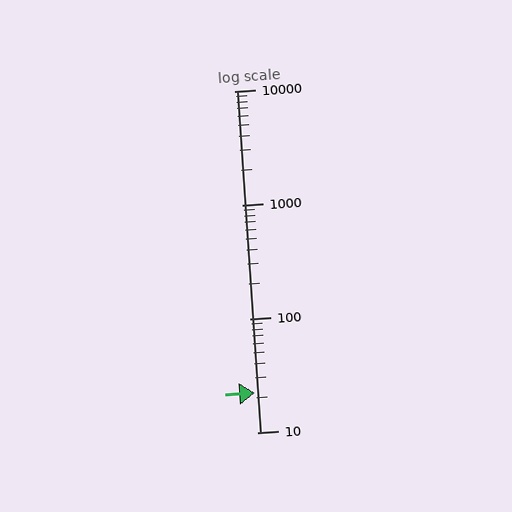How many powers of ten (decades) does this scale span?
The scale spans 3 decades, from 10 to 10000.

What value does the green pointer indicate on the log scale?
The pointer indicates approximately 22.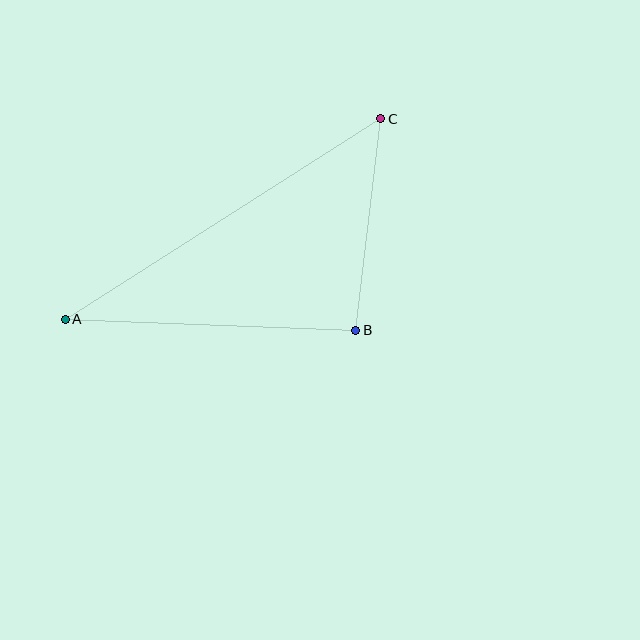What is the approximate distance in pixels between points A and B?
The distance between A and B is approximately 291 pixels.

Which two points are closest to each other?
Points B and C are closest to each other.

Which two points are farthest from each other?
Points A and C are farthest from each other.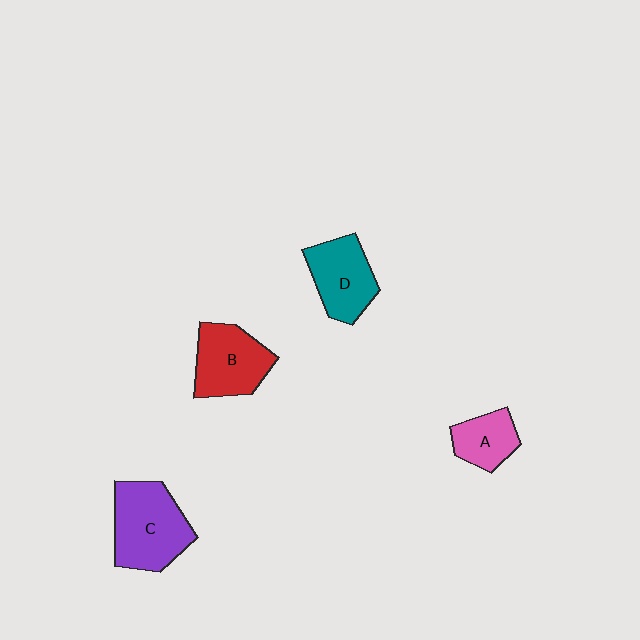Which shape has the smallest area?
Shape A (pink).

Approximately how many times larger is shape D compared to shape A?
Approximately 1.5 times.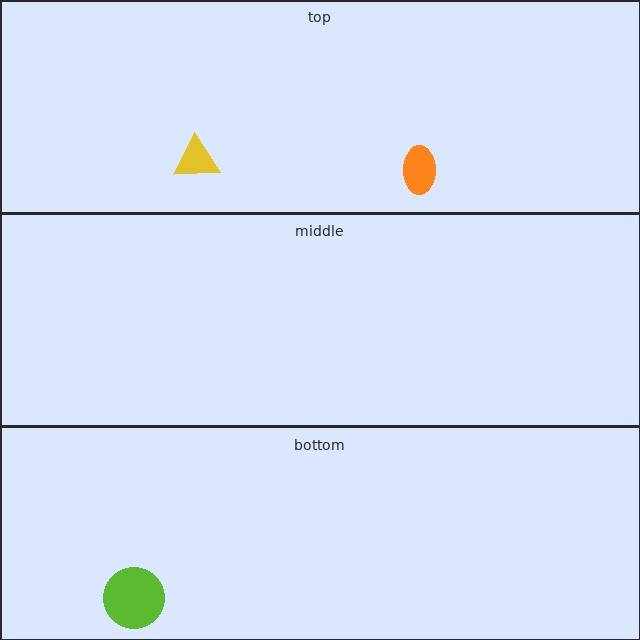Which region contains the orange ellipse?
The top region.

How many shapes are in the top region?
2.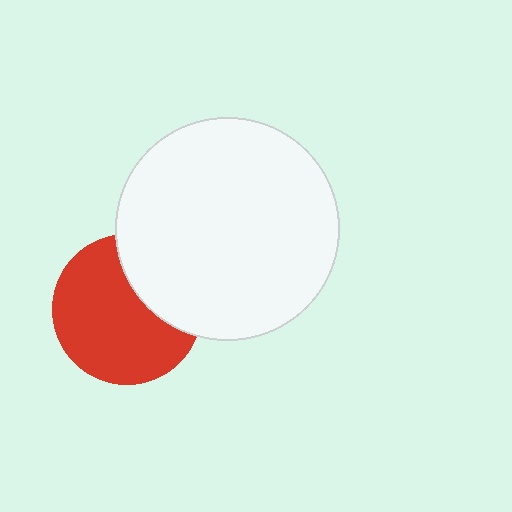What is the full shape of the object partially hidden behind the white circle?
The partially hidden object is a red circle.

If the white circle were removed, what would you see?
You would see the complete red circle.